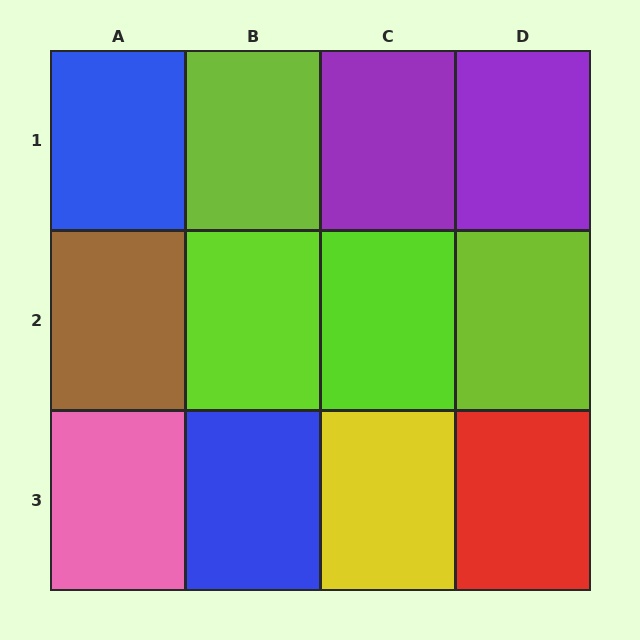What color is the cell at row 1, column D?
Purple.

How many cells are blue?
2 cells are blue.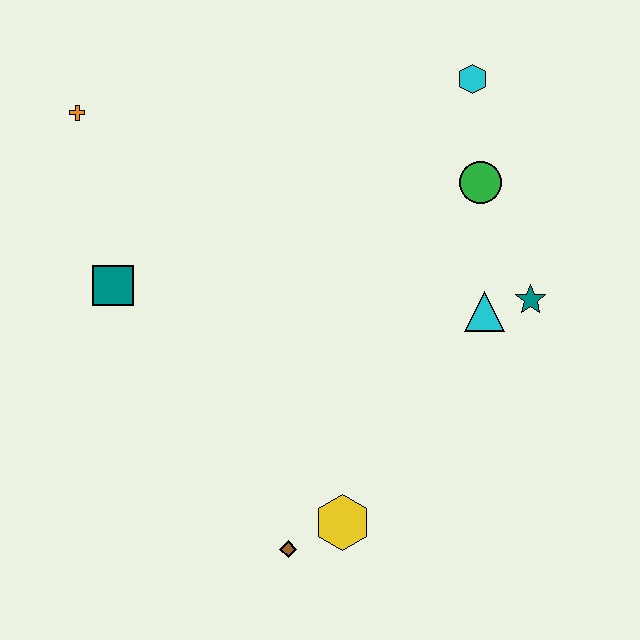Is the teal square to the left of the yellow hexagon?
Yes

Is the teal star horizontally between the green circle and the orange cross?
No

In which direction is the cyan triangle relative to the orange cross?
The cyan triangle is to the right of the orange cross.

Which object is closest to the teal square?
The orange cross is closest to the teal square.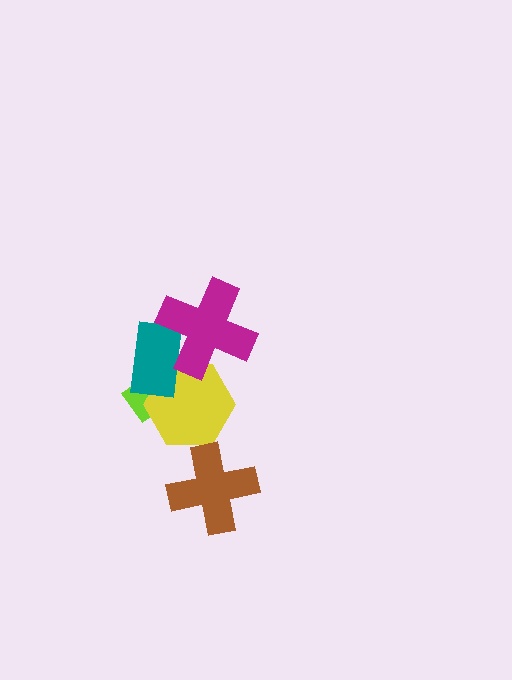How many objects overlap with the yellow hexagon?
3 objects overlap with the yellow hexagon.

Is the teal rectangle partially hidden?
Yes, it is partially covered by another shape.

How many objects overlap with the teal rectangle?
3 objects overlap with the teal rectangle.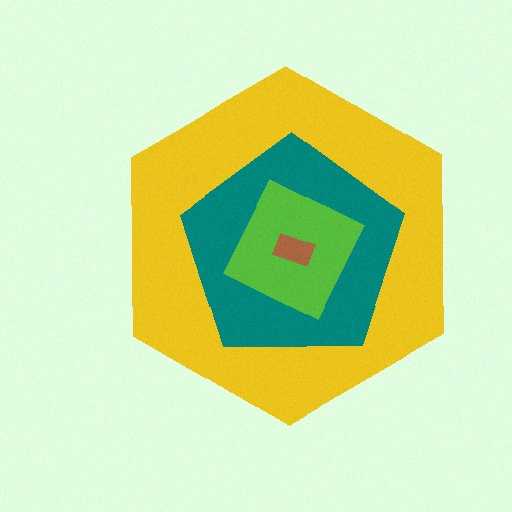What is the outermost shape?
The yellow hexagon.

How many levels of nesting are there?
4.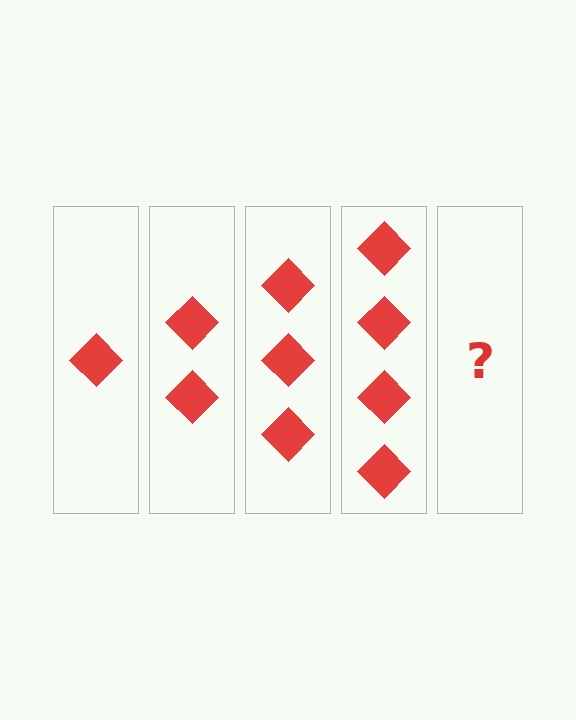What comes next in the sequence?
The next element should be 5 diamonds.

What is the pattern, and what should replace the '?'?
The pattern is that each step adds one more diamond. The '?' should be 5 diamonds.